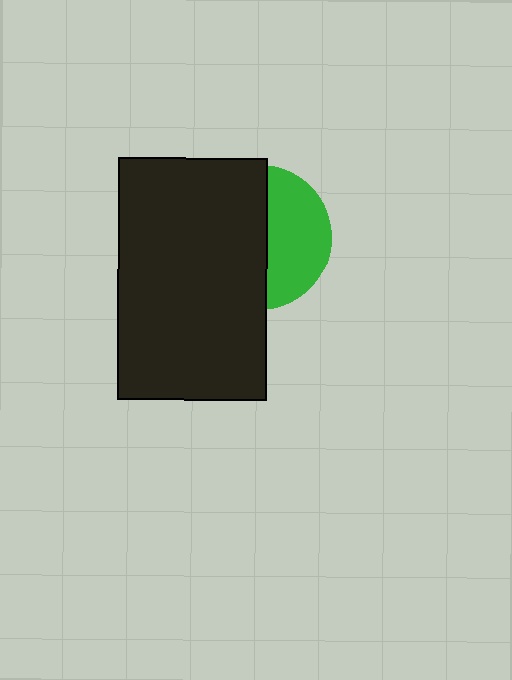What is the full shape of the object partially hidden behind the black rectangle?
The partially hidden object is a green circle.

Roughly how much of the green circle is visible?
A small part of it is visible (roughly 43%).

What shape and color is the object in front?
The object in front is a black rectangle.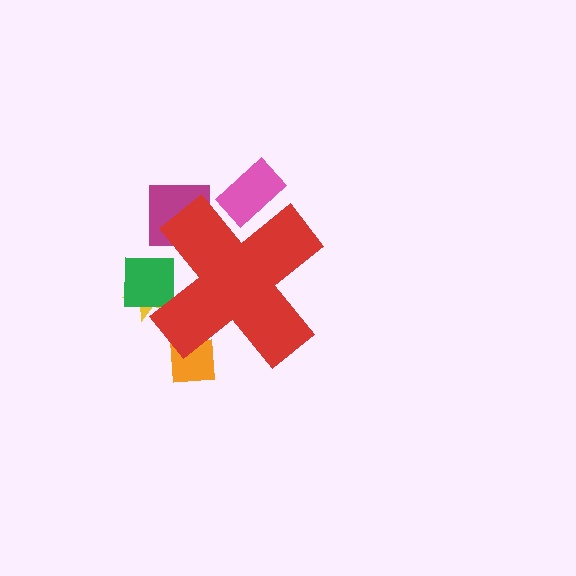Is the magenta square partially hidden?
Yes, the magenta square is partially hidden behind the red cross.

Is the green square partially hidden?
Yes, the green square is partially hidden behind the red cross.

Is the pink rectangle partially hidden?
Yes, the pink rectangle is partially hidden behind the red cross.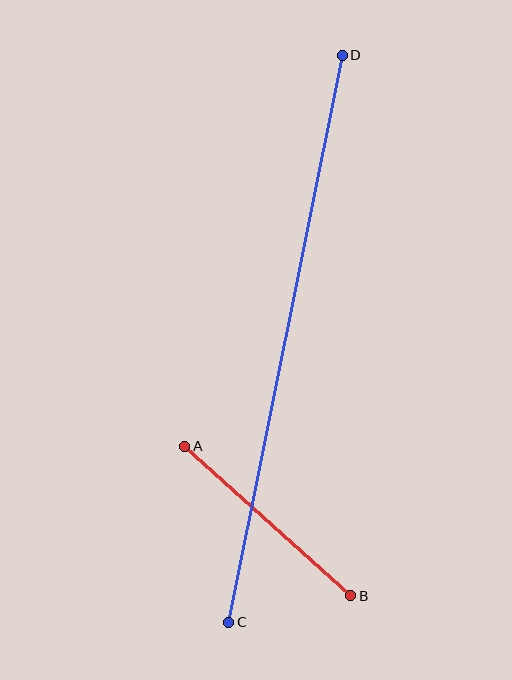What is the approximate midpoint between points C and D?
The midpoint is at approximately (286, 339) pixels.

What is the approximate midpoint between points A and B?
The midpoint is at approximately (268, 521) pixels.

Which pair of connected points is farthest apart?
Points C and D are farthest apart.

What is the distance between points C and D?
The distance is approximately 579 pixels.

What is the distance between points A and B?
The distance is approximately 223 pixels.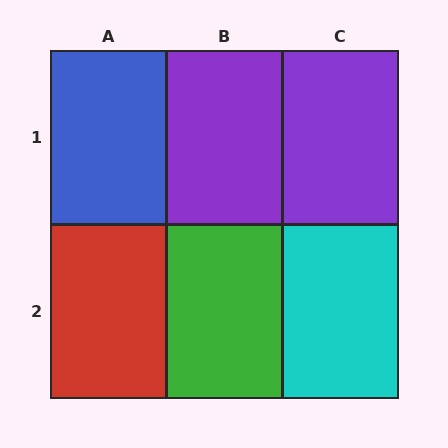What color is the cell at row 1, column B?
Purple.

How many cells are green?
1 cell is green.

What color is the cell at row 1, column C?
Purple.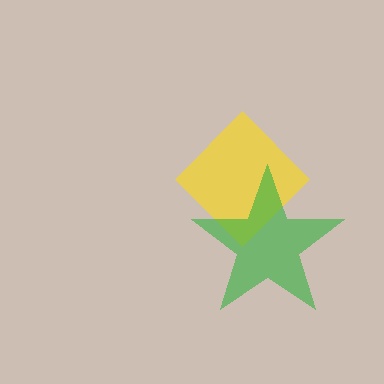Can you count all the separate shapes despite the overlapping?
Yes, there are 2 separate shapes.